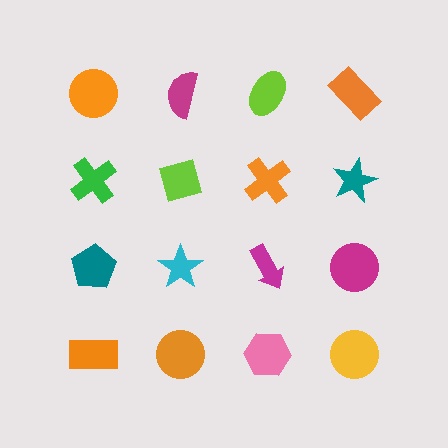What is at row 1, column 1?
An orange circle.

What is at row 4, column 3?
A pink hexagon.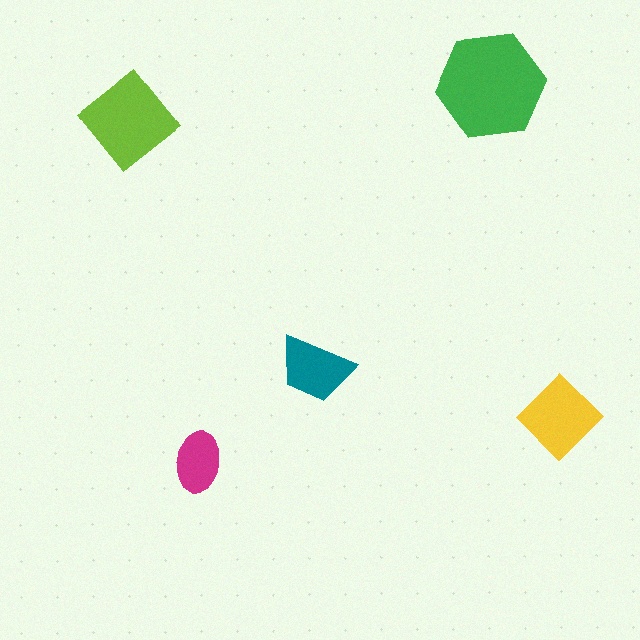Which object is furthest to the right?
The yellow diamond is rightmost.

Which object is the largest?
The green hexagon.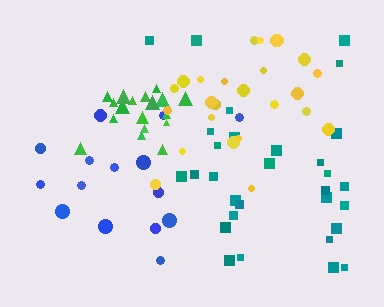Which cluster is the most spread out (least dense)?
Blue.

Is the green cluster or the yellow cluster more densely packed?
Green.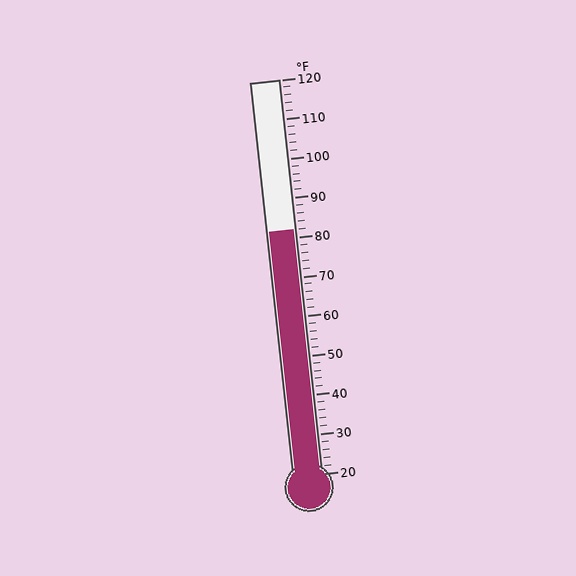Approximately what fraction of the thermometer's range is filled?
The thermometer is filled to approximately 60% of its range.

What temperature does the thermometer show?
The thermometer shows approximately 82°F.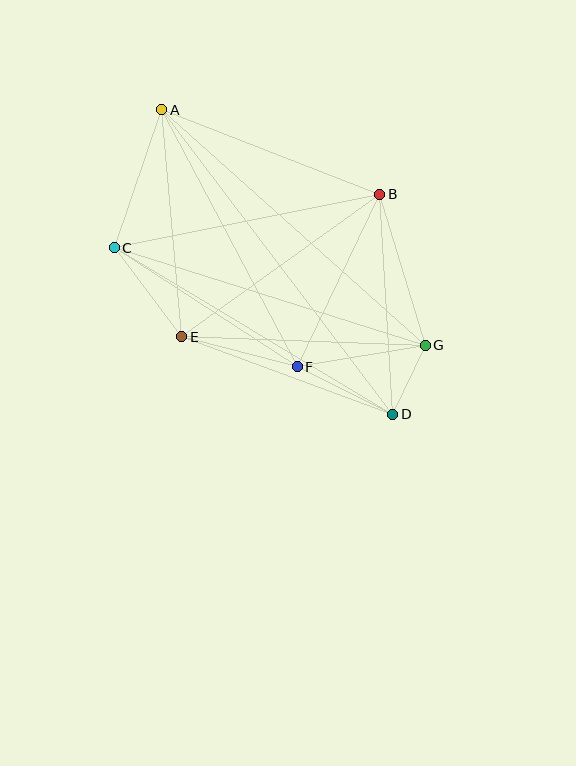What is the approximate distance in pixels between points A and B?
The distance between A and B is approximately 234 pixels.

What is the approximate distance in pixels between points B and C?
The distance between B and C is approximately 271 pixels.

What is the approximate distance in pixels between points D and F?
The distance between D and F is approximately 107 pixels.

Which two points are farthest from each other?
Points A and D are farthest from each other.